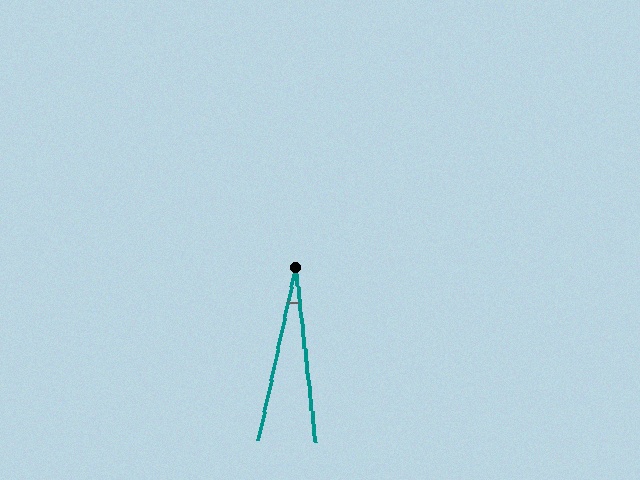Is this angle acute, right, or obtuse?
It is acute.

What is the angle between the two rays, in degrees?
Approximately 19 degrees.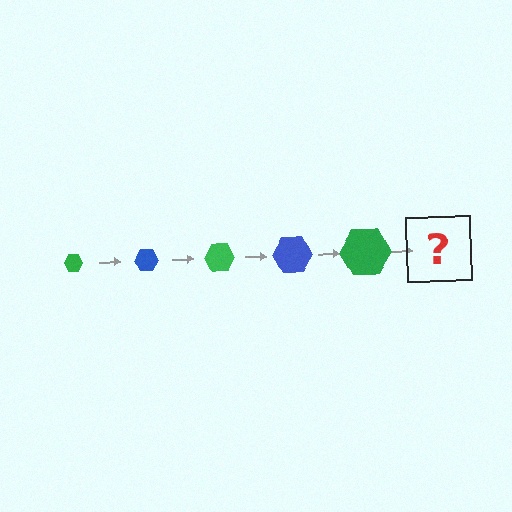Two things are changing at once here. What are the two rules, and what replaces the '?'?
The two rules are that the hexagon grows larger each step and the color cycles through green and blue. The '?' should be a blue hexagon, larger than the previous one.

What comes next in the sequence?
The next element should be a blue hexagon, larger than the previous one.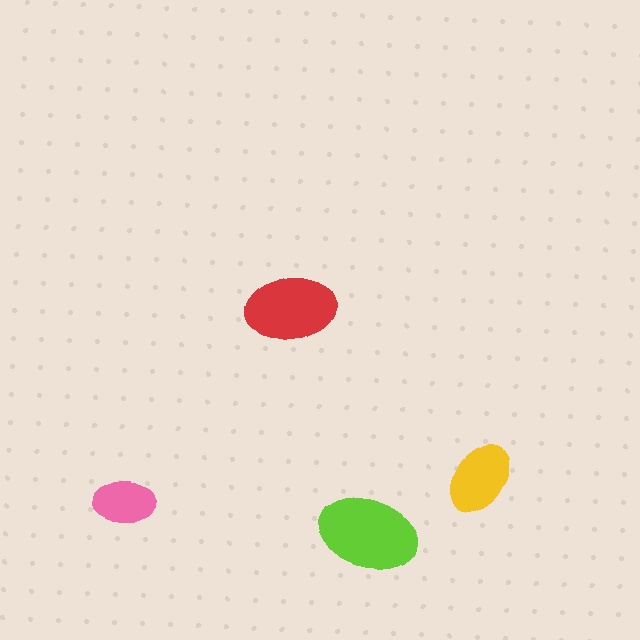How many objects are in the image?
There are 4 objects in the image.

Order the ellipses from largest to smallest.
the lime one, the red one, the yellow one, the pink one.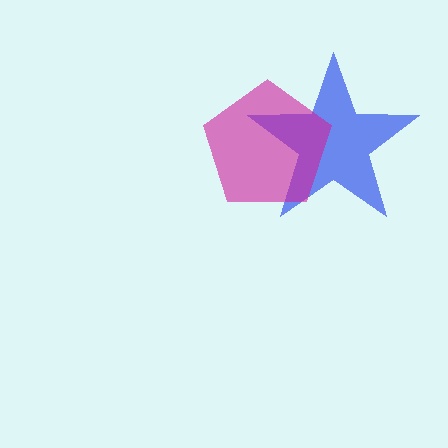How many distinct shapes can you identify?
There are 2 distinct shapes: a blue star, a magenta pentagon.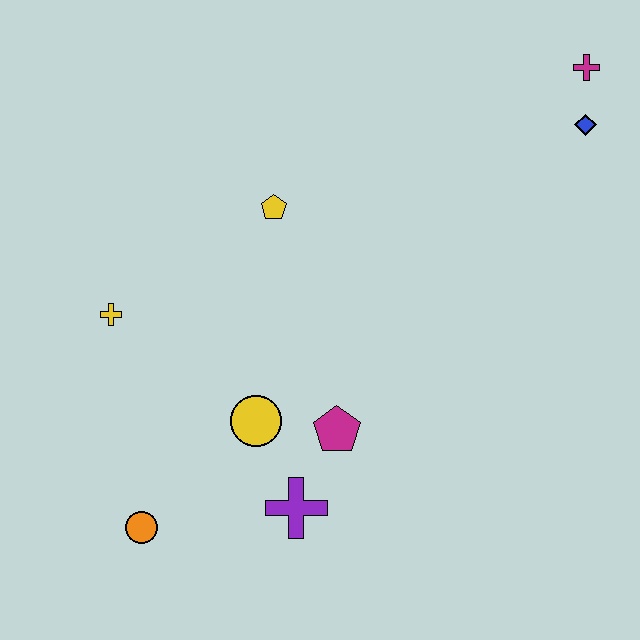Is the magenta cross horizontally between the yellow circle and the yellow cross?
No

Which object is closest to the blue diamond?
The magenta cross is closest to the blue diamond.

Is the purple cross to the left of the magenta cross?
Yes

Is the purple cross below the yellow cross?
Yes